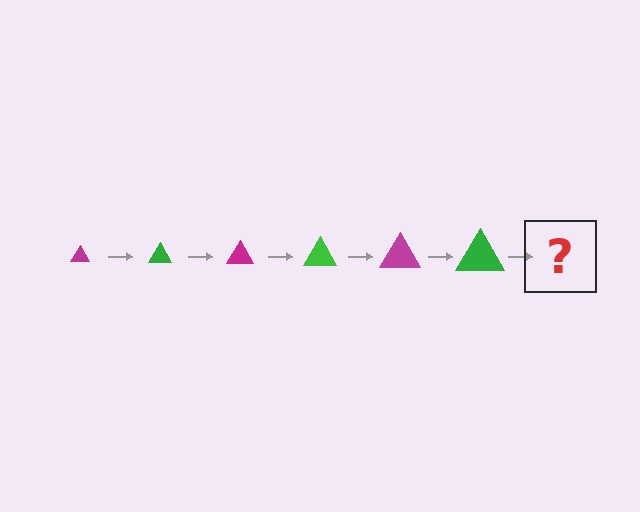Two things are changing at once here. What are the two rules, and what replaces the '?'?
The two rules are that the triangle grows larger each step and the color cycles through magenta and green. The '?' should be a magenta triangle, larger than the previous one.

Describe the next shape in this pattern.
It should be a magenta triangle, larger than the previous one.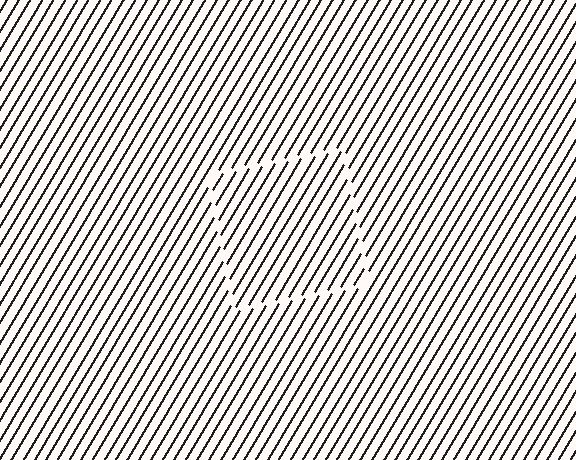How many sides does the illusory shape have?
4 sides — the line-ends trace a square.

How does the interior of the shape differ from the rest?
The interior of the shape contains the same grating, shifted by half a period — the contour is defined by the phase discontinuity where line-ends from the inner and outer gratings abut.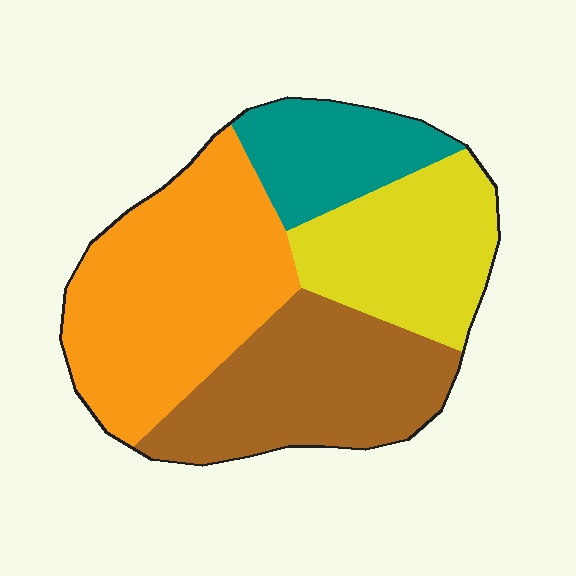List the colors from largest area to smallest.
From largest to smallest: orange, brown, yellow, teal.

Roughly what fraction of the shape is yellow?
Yellow takes up about one fifth (1/5) of the shape.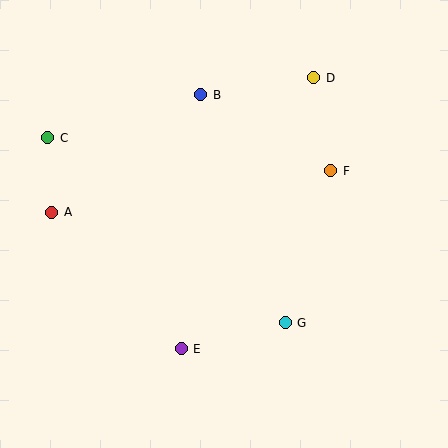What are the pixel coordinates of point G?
Point G is at (285, 323).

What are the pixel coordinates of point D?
Point D is at (314, 78).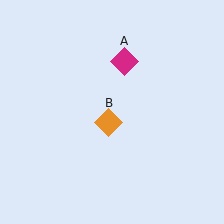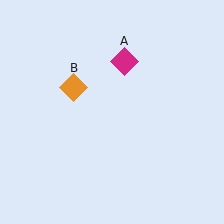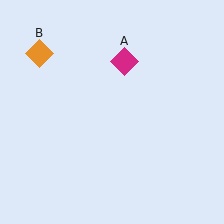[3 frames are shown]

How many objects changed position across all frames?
1 object changed position: orange diamond (object B).